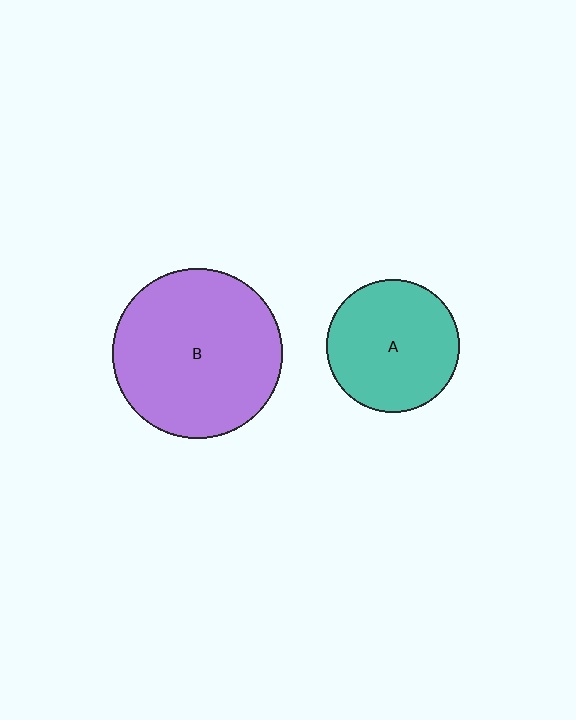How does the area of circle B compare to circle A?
Approximately 1.6 times.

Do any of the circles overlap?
No, none of the circles overlap.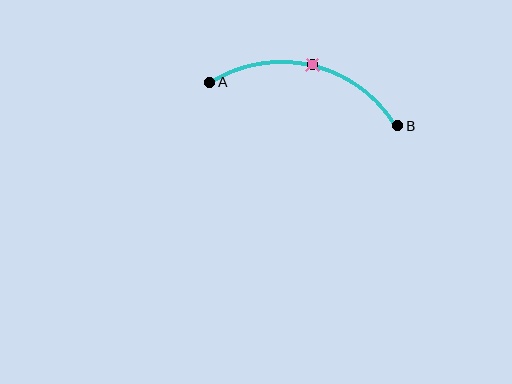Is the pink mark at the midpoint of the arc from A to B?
Yes. The pink mark lies on the arc at equal arc-length from both A and B — it is the arc midpoint.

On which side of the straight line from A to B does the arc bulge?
The arc bulges above the straight line connecting A and B.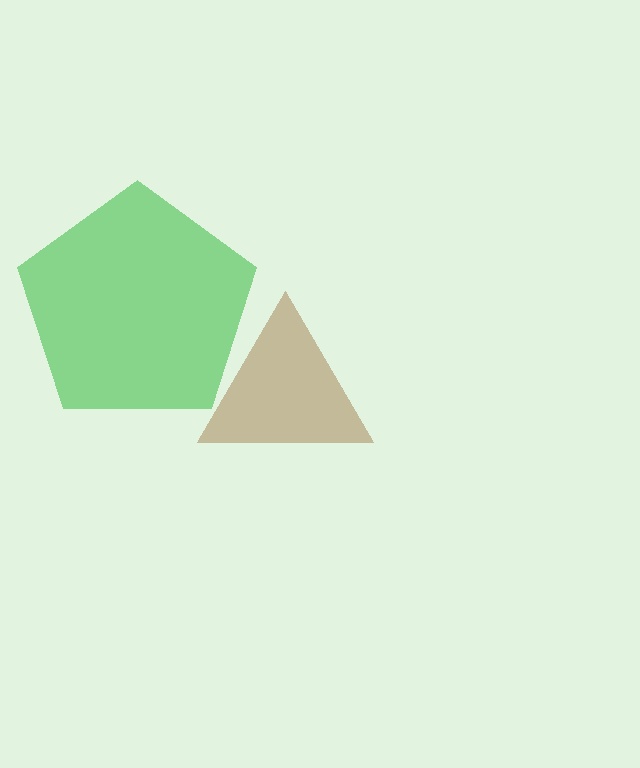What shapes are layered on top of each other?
The layered shapes are: a brown triangle, a green pentagon.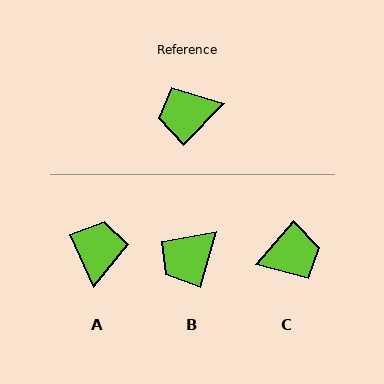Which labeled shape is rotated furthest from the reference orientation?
C, about 177 degrees away.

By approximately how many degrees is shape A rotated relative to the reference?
Approximately 112 degrees clockwise.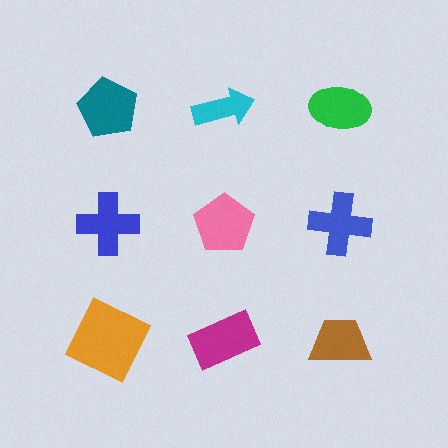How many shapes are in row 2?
3 shapes.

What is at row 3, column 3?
A brown trapezoid.